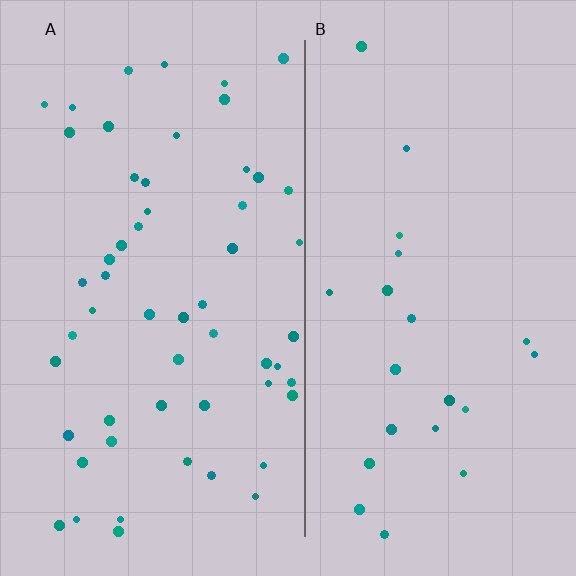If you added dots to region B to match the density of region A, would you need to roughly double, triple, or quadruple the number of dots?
Approximately triple.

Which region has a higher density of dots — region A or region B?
A (the left).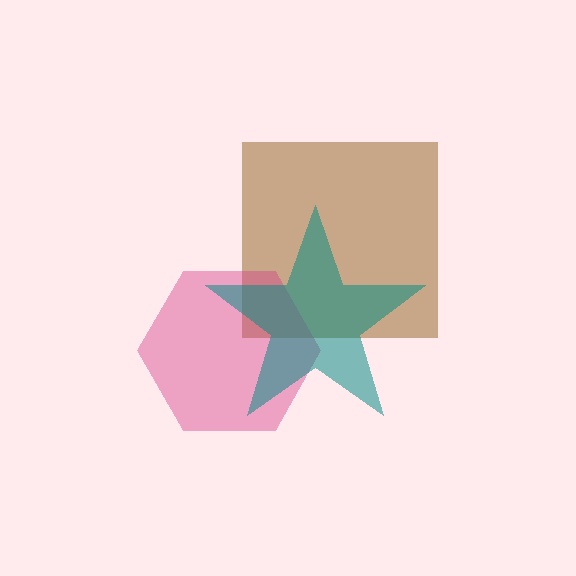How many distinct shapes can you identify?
There are 3 distinct shapes: a brown square, a magenta hexagon, a teal star.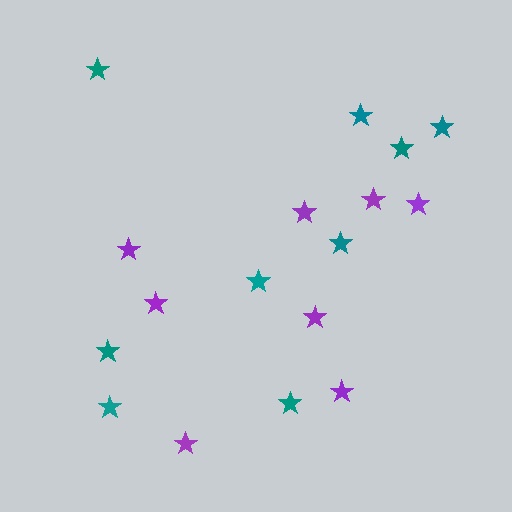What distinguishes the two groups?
There are 2 groups: one group of teal stars (9) and one group of purple stars (8).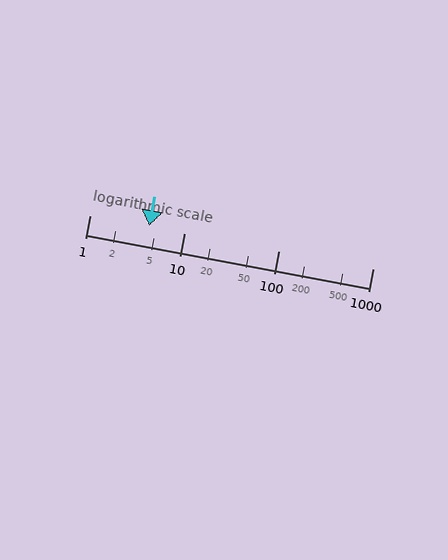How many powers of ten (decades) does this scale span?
The scale spans 3 decades, from 1 to 1000.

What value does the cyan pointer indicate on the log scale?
The pointer indicates approximately 4.3.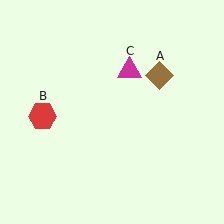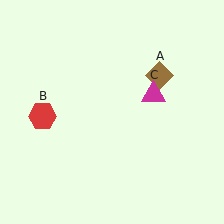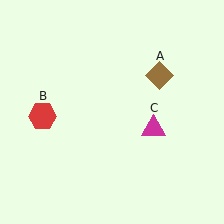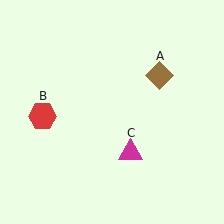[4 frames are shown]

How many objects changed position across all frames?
1 object changed position: magenta triangle (object C).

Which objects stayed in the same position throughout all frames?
Brown diamond (object A) and red hexagon (object B) remained stationary.